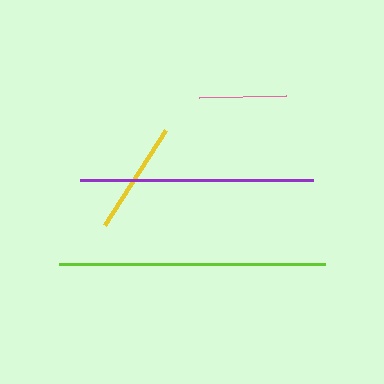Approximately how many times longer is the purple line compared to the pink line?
The purple line is approximately 2.7 times the length of the pink line.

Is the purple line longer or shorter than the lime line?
The lime line is longer than the purple line.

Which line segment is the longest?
The lime line is the longest at approximately 266 pixels.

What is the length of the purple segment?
The purple segment is approximately 234 pixels long.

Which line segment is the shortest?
The pink line is the shortest at approximately 86 pixels.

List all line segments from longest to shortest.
From longest to shortest: lime, purple, yellow, pink.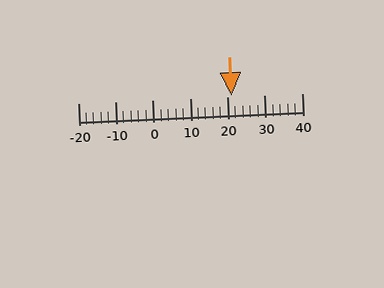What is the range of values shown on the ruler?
The ruler shows values from -20 to 40.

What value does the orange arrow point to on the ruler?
The orange arrow points to approximately 21.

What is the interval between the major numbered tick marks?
The major tick marks are spaced 10 units apart.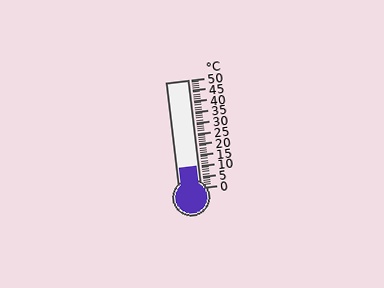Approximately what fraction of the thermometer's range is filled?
The thermometer is filled to approximately 20% of its range.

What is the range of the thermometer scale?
The thermometer scale ranges from 0°C to 50°C.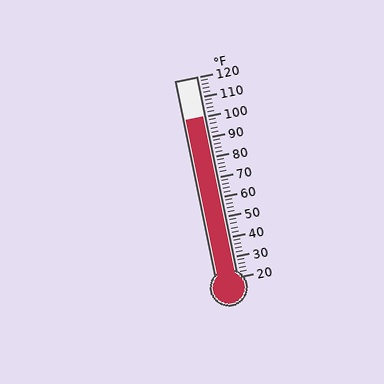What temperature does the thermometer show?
The thermometer shows approximately 100°F.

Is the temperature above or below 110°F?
The temperature is below 110°F.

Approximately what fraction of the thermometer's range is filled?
The thermometer is filled to approximately 80% of its range.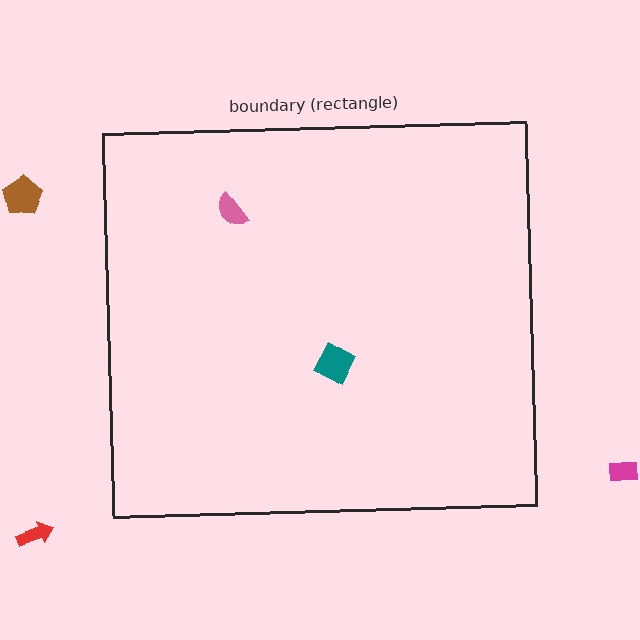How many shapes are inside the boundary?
2 inside, 3 outside.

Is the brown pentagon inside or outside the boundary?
Outside.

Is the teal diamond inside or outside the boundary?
Inside.